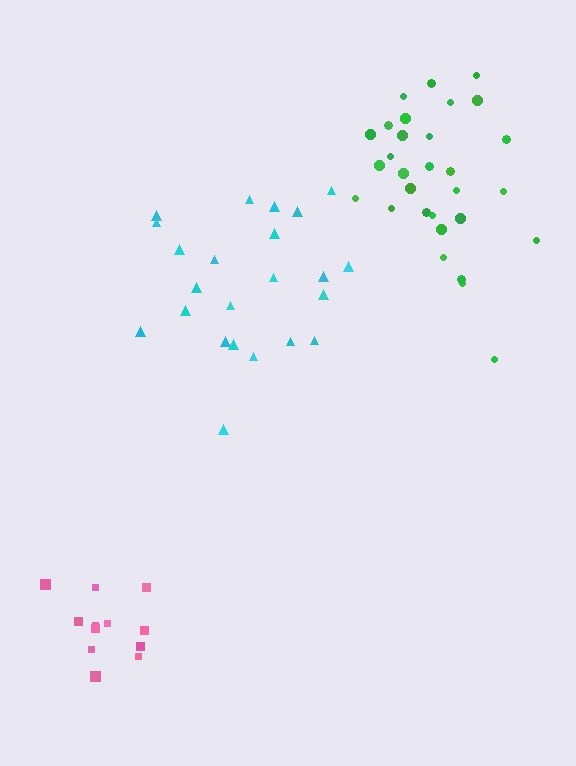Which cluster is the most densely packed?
Green.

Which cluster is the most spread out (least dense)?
Cyan.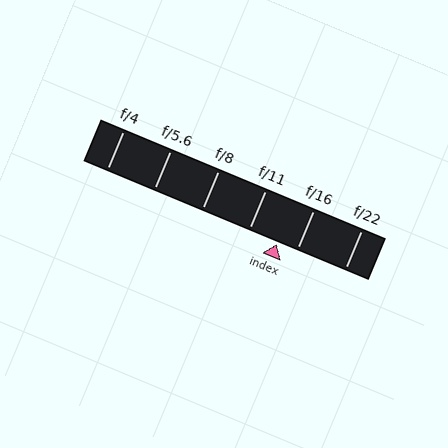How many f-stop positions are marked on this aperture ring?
There are 6 f-stop positions marked.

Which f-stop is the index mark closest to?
The index mark is closest to f/16.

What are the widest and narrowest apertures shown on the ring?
The widest aperture shown is f/4 and the narrowest is f/22.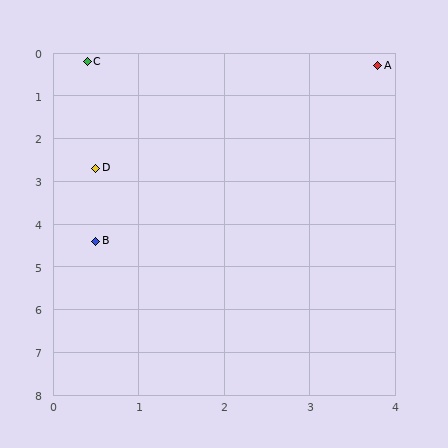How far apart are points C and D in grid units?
Points C and D are about 2.5 grid units apart.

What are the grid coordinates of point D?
Point D is at approximately (0.5, 2.7).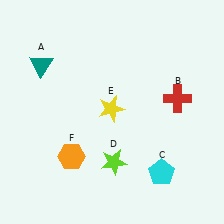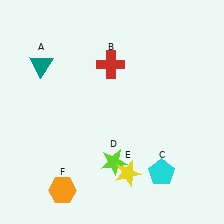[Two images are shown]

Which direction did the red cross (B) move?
The red cross (B) moved left.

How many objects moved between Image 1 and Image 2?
3 objects moved between the two images.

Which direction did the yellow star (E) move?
The yellow star (E) moved down.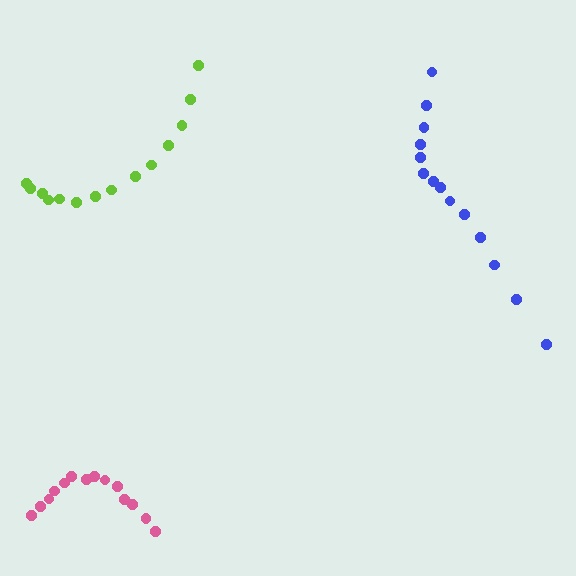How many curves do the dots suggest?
There are 3 distinct paths.